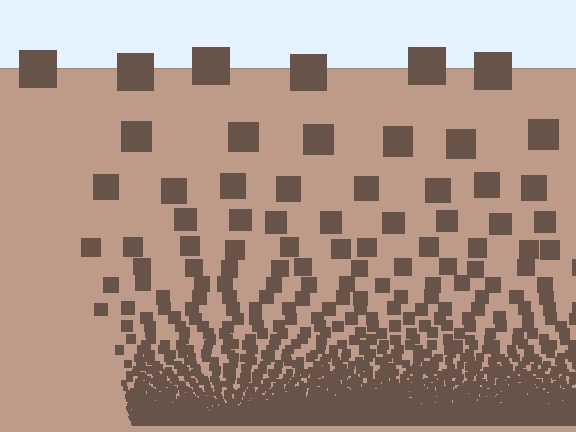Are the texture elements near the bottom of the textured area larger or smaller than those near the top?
Smaller. The gradient is inverted — elements near the bottom are smaller and denser.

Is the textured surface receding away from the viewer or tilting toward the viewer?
The surface appears to tilt toward the viewer. Texture elements get larger and sparser toward the top.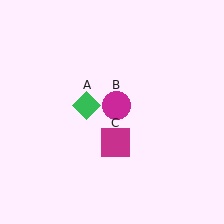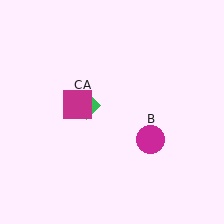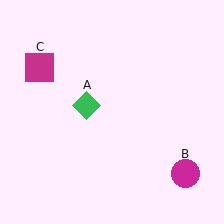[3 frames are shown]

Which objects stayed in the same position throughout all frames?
Green diamond (object A) remained stationary.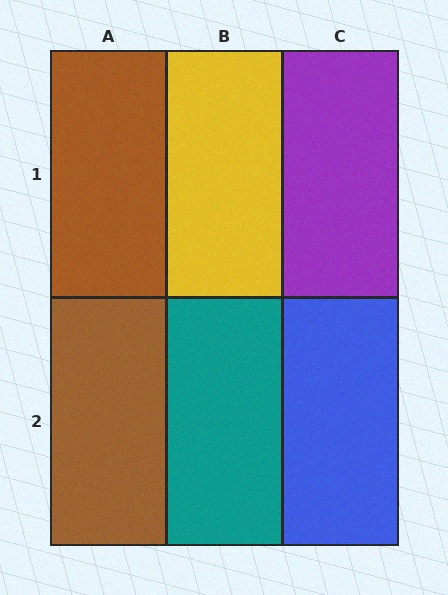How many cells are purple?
1 cell is purple.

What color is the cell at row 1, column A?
Brown.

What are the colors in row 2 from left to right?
Brown, teal, blue.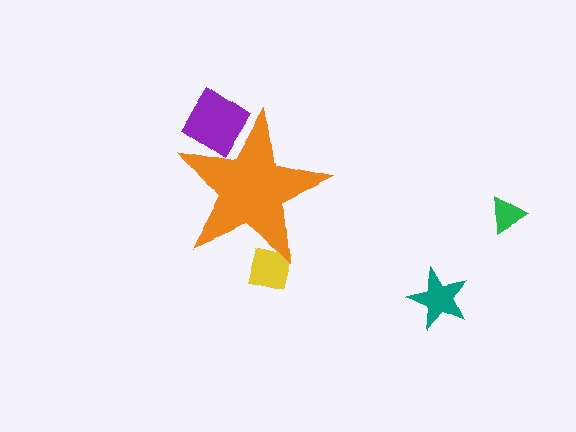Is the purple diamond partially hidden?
Yes, the purple diamond is partially hidden behind the orange star.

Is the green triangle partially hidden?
No, the green triangle is fully visible.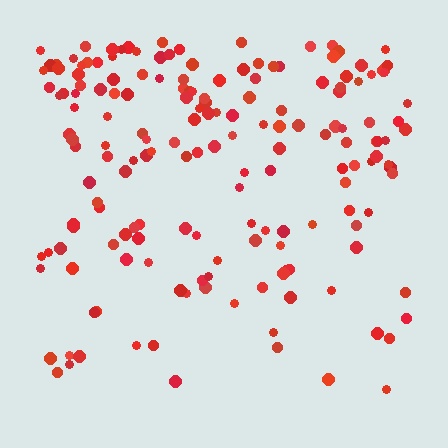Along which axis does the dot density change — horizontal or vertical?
Vertical.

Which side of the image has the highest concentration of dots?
The top.